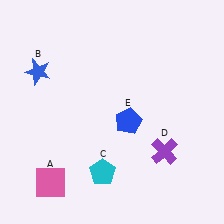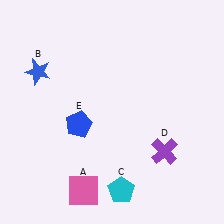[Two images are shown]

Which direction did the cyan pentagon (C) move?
The cyan pentagon (C) moved right.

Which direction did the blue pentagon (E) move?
The blue pentagon (E) moved left.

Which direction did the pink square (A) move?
The pink square (A) moved right.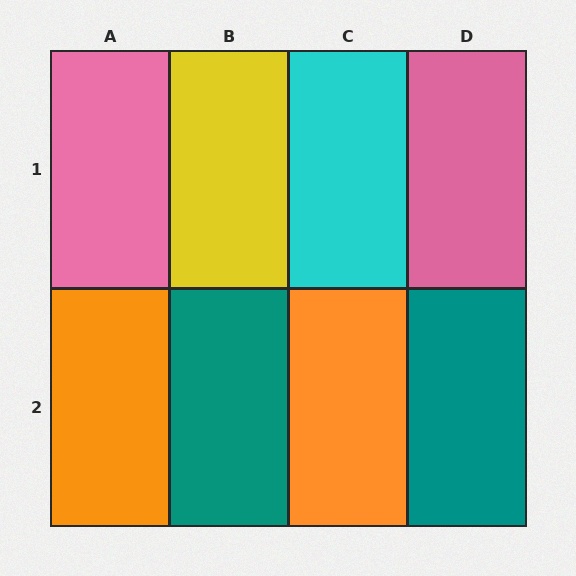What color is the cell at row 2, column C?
Orange.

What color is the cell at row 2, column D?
Teal.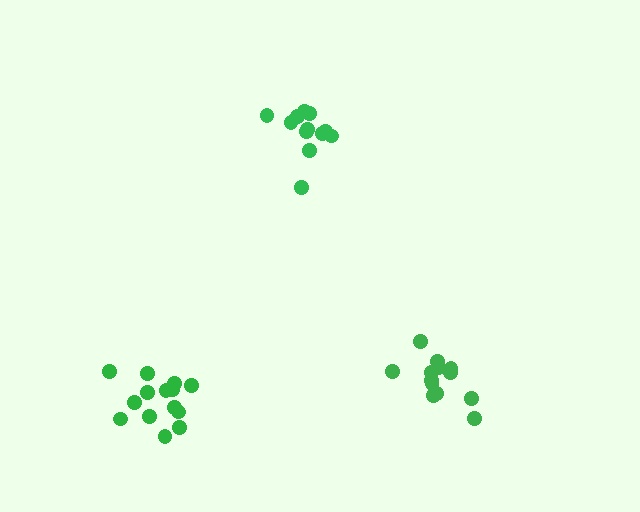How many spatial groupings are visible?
There are 3 spatial groupings.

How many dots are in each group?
Group 1: 14 dots, Group 2: 13 dots, Group 3: 12 dots (39 total).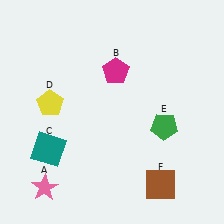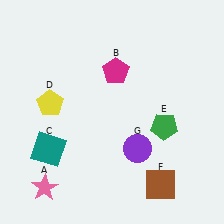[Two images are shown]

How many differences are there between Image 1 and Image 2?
There is 1 difference between the two images.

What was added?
A purple circle (G) was added in Image 2.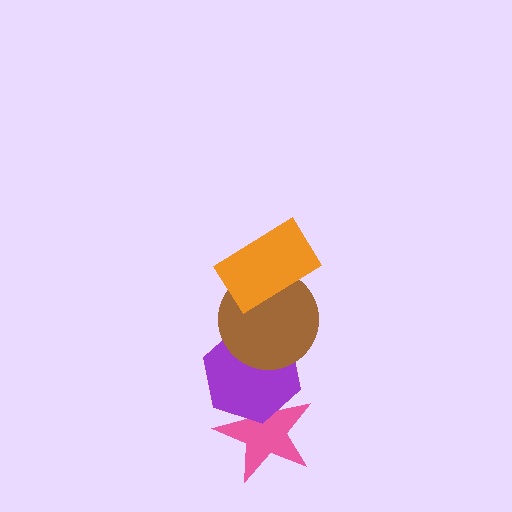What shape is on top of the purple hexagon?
The brown circle is on top of the purple hexagon.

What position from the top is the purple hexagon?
The purple hexagon is 3rd from the top.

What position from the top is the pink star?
The pink star is 4th from the top.